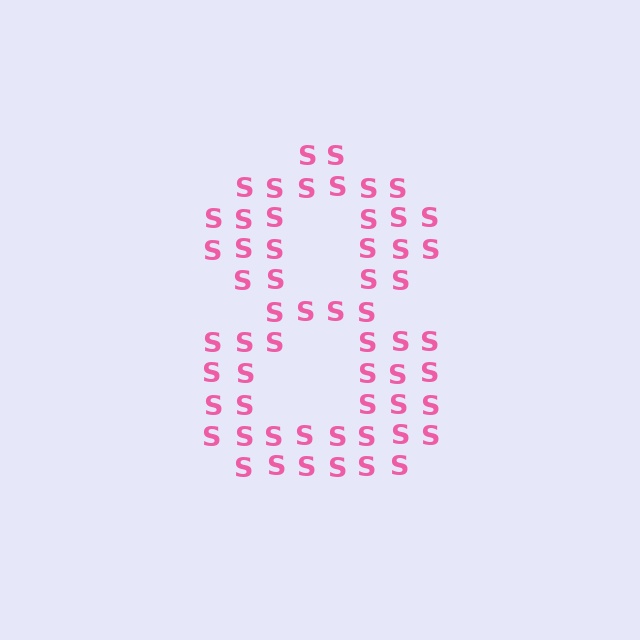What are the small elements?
The small elements are letter S's.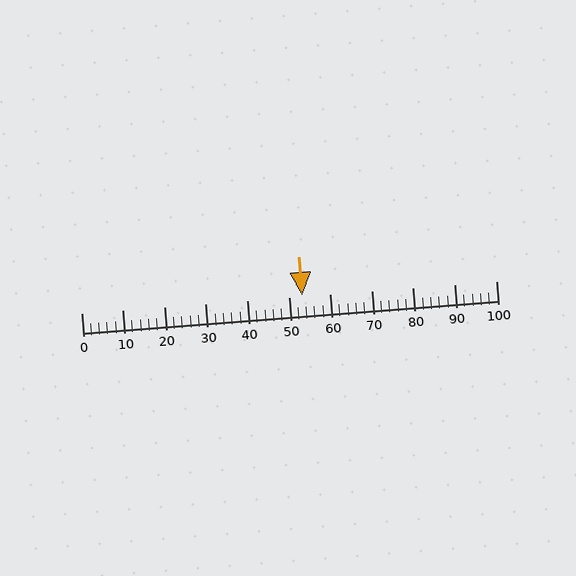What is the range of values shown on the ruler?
The ruler shows values from 0 to 100.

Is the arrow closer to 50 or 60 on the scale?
The arrow is closer to 50.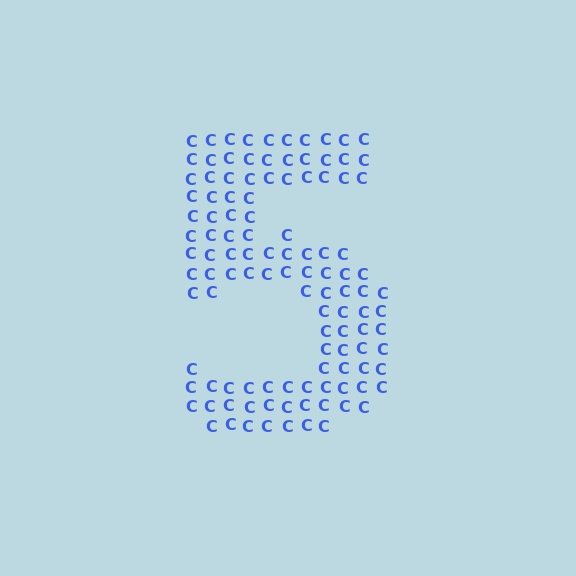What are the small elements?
The small elements are letter C's.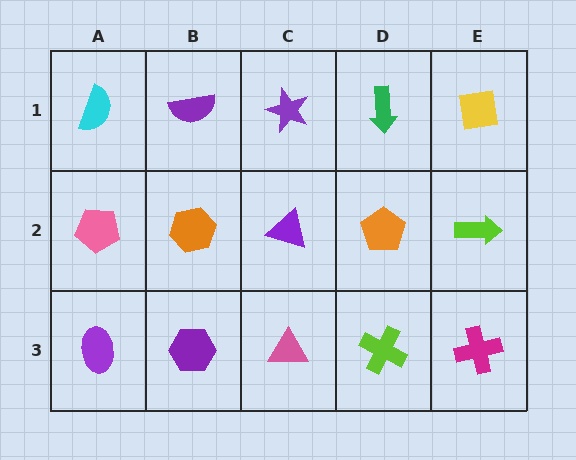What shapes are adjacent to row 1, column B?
An orange hexagon (row 2, column B), a cyan semicircle (row 1, column A), a purple star (row 1, column C).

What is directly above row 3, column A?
A pink pentagon.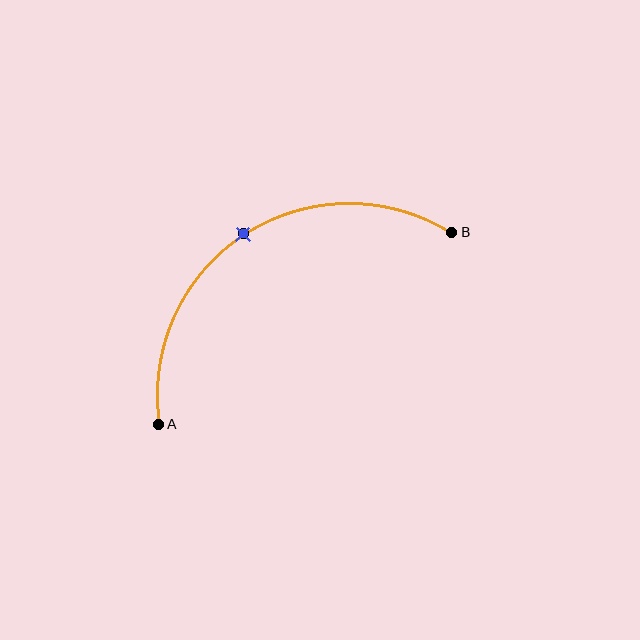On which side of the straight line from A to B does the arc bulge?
The arc bulges above the straight line connecting A and B.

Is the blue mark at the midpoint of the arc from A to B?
Yes. The blue mark lies on the arc at equal arc-length from both A and B — it is the arc midpoint.